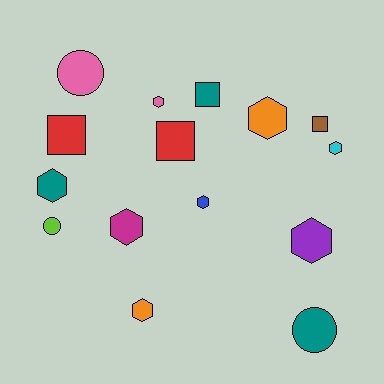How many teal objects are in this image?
There are 3 teal objects.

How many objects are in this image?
There are 15 objects.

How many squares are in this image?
There are 4 squares.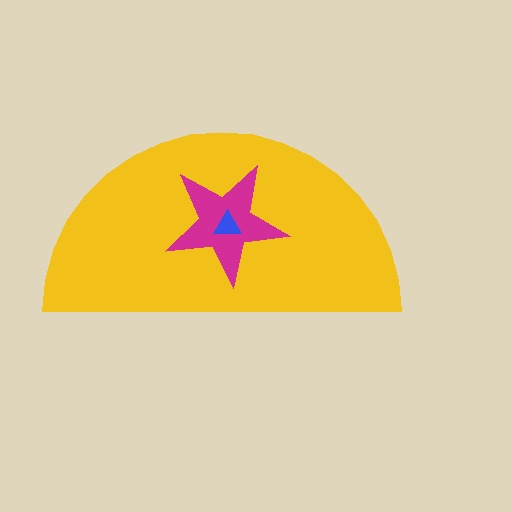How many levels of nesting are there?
3.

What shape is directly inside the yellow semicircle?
The magenta star.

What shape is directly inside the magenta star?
The blue triangle.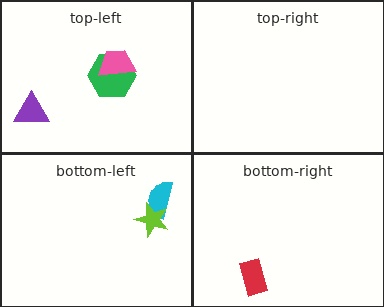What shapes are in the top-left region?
The purple triangle, the green hexagon, the pink trapezoid.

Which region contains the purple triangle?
The top-left region.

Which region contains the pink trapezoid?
The top-left region.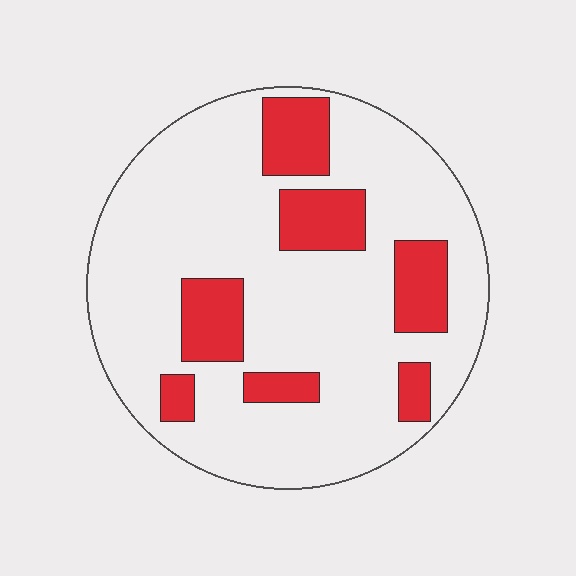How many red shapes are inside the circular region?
7.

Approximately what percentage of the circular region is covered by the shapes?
Approximately 20%.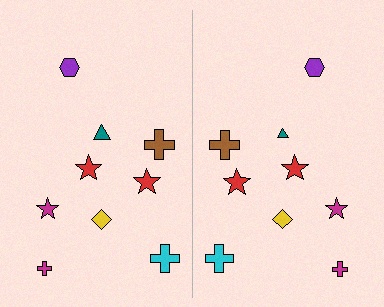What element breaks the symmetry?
The teal triangle on the right side has a different size than its mirror counterpart.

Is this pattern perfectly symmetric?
No, the pattern is not perfectly symmetric. The teal triangle on the right side has a different size than its mirror counterpart.